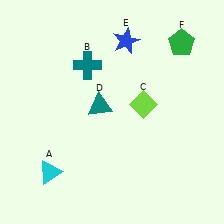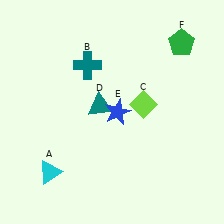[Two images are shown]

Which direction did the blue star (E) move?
The blue star (E) moved down.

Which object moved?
The blue star (E) moved down.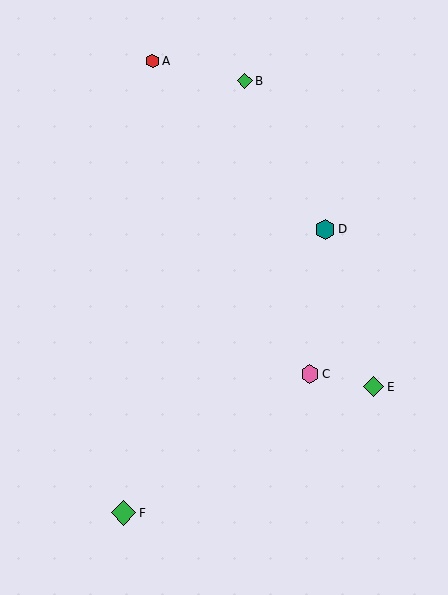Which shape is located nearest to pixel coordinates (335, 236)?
The teal hexagon (labeled D) at (325, 229) is nearest to that location.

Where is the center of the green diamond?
The center of the green diamond is at (374, 387).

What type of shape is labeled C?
Shape C is a pink hexagon.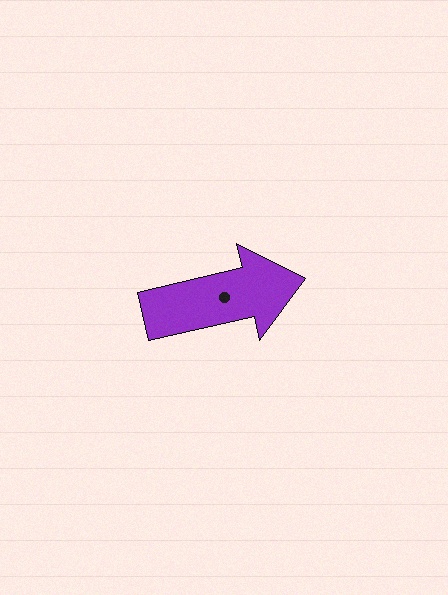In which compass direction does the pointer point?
East.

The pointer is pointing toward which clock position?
Roughly 3 o'clock.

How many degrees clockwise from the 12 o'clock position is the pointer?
Approximately 77 degrees.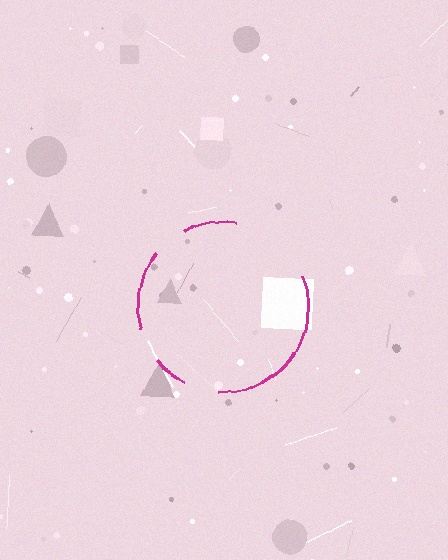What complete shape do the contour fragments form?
The contour fragments form a circle.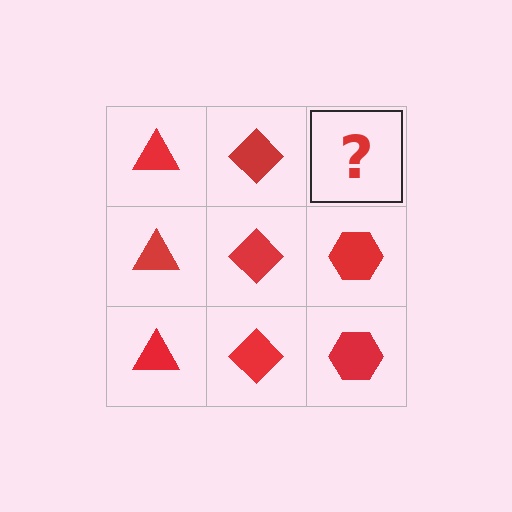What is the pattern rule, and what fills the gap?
The rule is that each column has a consistent shape. The gap should be filled with a red hexagon.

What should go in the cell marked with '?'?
The missing cell should contain a red hexagon.